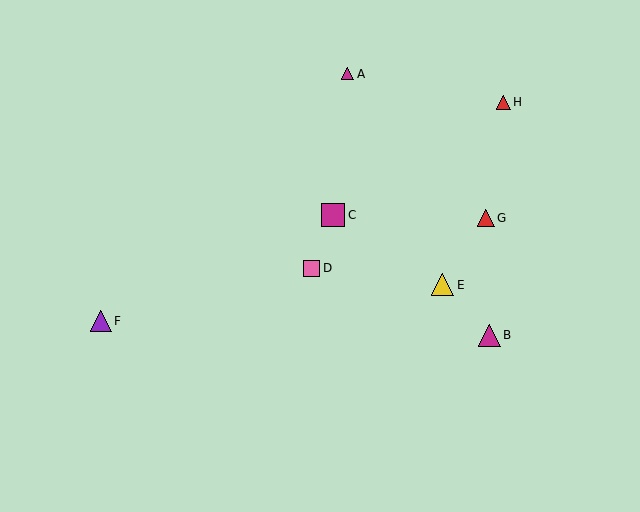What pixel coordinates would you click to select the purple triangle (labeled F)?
Click at (101, 321) to select the purple triangle F.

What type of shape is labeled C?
Shape C is a magenta square.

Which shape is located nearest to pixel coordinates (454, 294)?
The yellow triangle (labeled E) at (443, 285) is nearest to that location.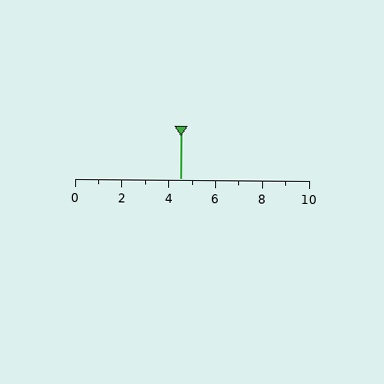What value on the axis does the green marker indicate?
The marker indicates approximately 4.5.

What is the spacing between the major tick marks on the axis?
The major ticks are spaced 2 apart.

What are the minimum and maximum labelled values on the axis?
The axis runs from 0 to 10.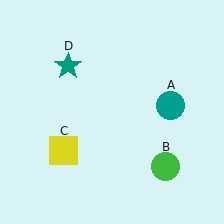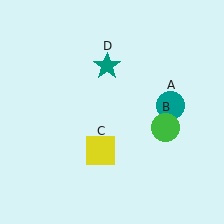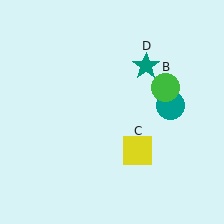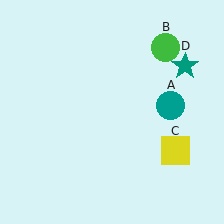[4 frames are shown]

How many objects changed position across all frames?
3 objects changed position: green circle (object B), yellow square (object C), teal star (object D).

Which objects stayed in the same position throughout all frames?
Teal circle (object A) remained stationary.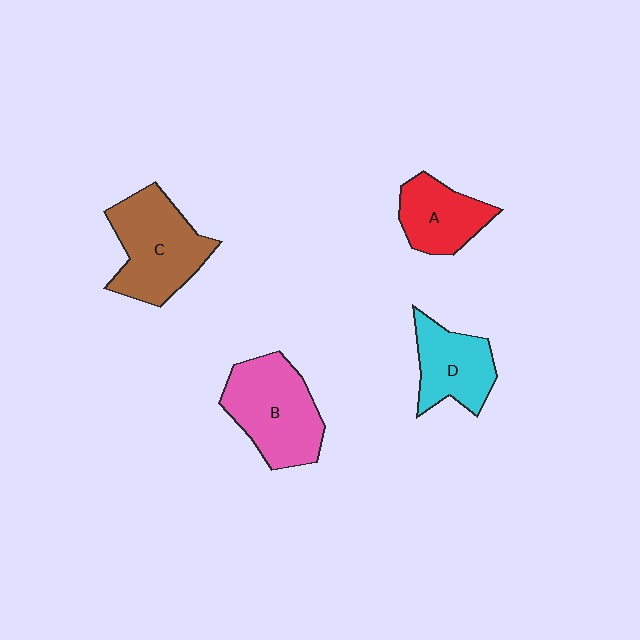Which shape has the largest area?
Shape B (pink).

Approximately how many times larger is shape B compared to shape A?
Approximately 1.5 times.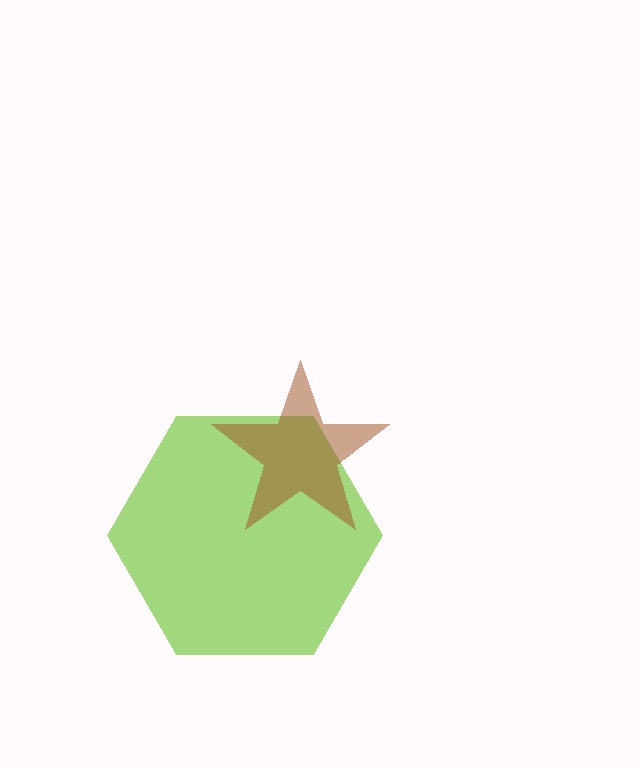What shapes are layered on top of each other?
The layered shapes are: a lime hexagon, a brown star.